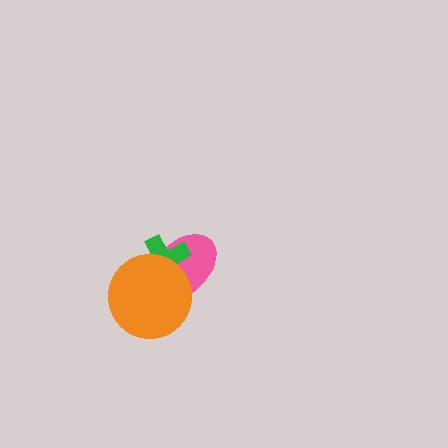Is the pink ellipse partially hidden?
Yes, it is partially covered by another shape.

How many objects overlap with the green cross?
2 objects overlap with the green cross.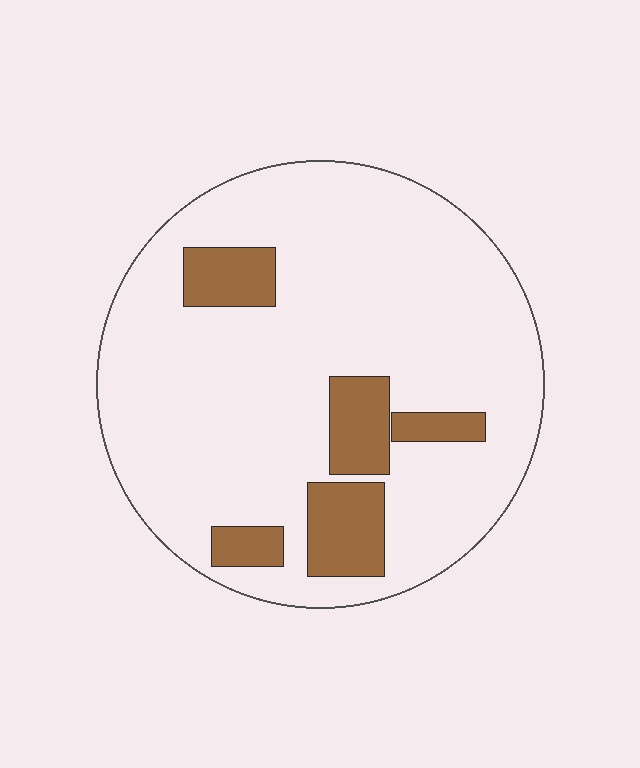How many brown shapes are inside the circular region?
5.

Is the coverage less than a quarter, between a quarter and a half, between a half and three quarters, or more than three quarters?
Less than a quarter.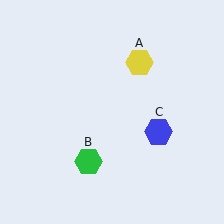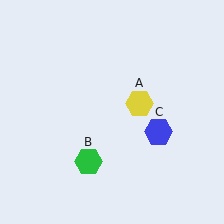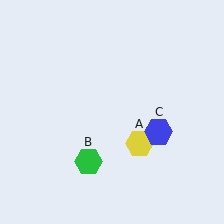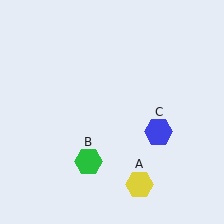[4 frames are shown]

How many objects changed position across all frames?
1 object changed position: yellow hexagon (object A).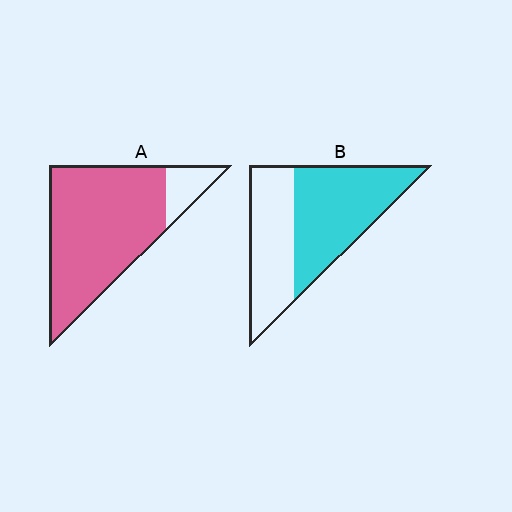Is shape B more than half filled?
Yes.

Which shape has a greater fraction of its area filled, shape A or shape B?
Shape A.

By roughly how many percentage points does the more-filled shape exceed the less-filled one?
By roughly 30 percentage points (A over B).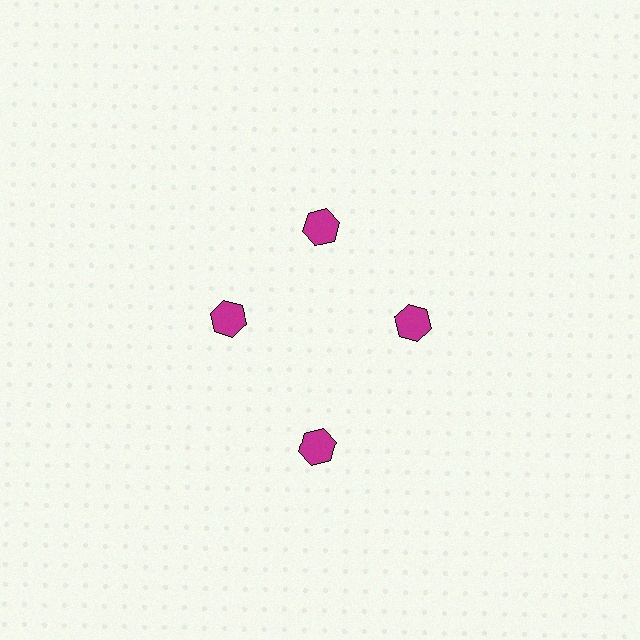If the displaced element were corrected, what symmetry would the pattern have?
It would have 4-fold rotational symmetry — the pattern would map onto itself every 90 degrees.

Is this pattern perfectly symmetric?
No. The 4 magenta hexagons are arranged in a ring, but one element near the 6 o'clock position is pushed outward from the center, breaking the 4-fold rotational symmetry.